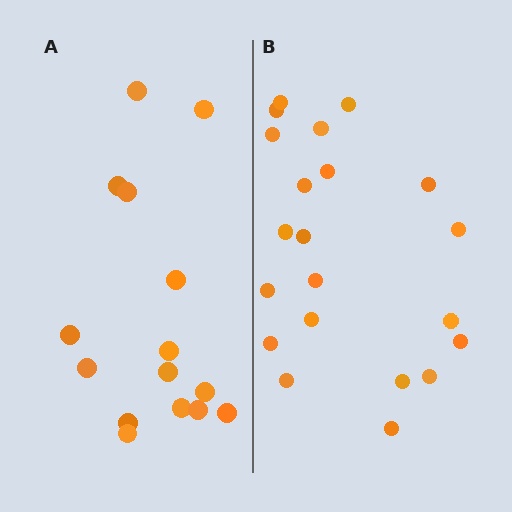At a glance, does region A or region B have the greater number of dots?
Region B (the right region) has more dots.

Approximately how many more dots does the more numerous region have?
Region B has about 6 more dots than region A.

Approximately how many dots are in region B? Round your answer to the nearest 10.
About 20 dots. (The exact count is 21, which rounds to 20.)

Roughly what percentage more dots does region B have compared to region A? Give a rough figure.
About 40% more.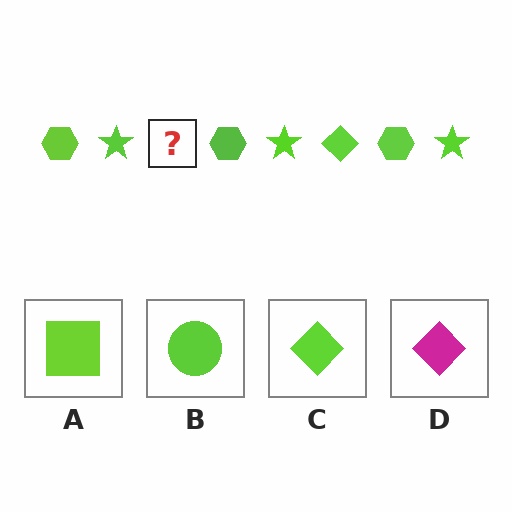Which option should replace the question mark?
Option C.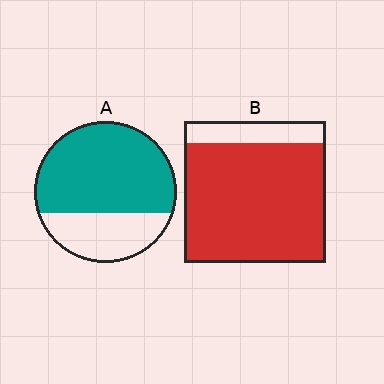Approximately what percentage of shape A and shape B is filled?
A is approximately 70% and B is approximately 85%.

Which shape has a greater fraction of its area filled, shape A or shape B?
Shape B.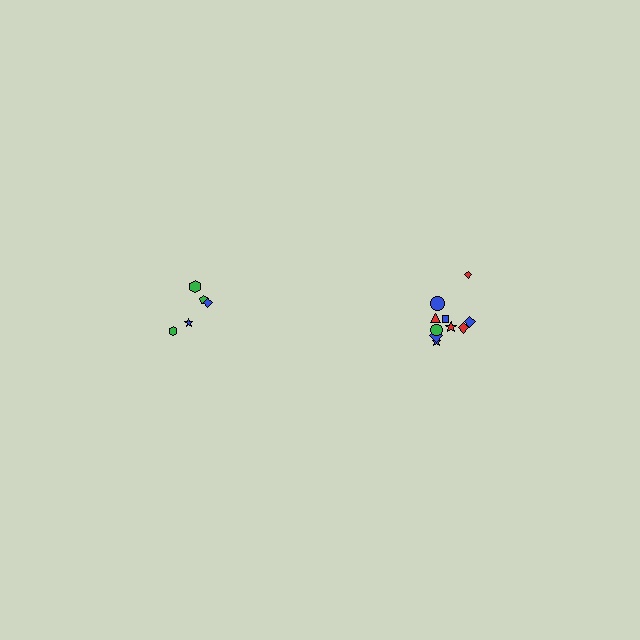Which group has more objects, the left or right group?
The right group.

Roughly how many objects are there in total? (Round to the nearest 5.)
Roughly 15 objects in total.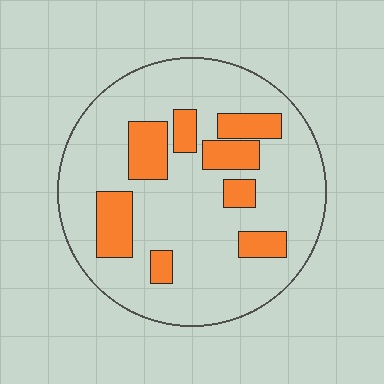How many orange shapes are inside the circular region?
8.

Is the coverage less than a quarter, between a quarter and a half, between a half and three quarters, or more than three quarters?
Less than a quarter.